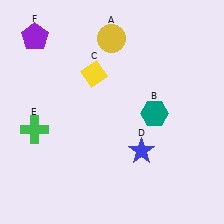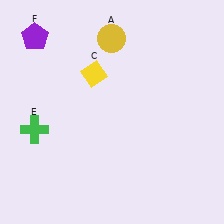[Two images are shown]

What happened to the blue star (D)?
The blue star (D) was removed in Image 2. It was in the bottom-right area of Image 1.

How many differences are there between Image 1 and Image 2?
There are 2 differences between the two images.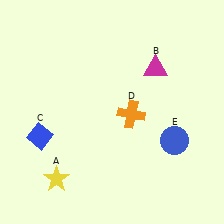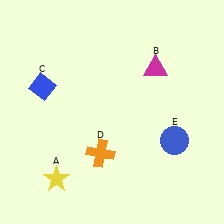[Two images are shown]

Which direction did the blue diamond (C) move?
The blue diamond (C) moved up.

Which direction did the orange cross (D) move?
The orange cross (D) moved down.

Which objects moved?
The objects that moved are: the blue diamond (C), the orange cross (D).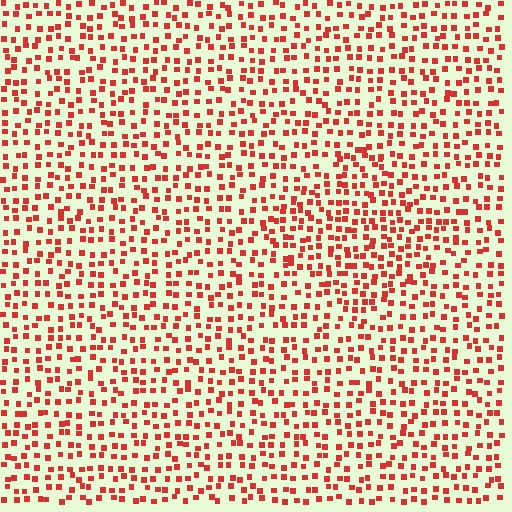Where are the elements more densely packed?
The elements are more densely packed inside the diamond boundary.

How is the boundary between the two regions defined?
The boundary is defined by a change in element density (approximately 1.4x ratio). All elements are the same color, size, and shape.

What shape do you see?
I see a diamond.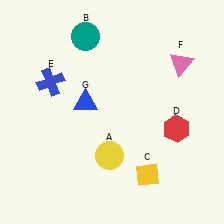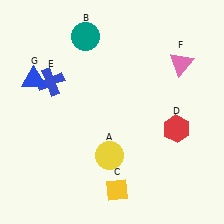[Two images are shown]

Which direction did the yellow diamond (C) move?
The yellow diamond (C) moved left.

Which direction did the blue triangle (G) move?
The blue triangle (G) moved left.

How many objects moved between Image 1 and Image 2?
2 objects moved between the two images.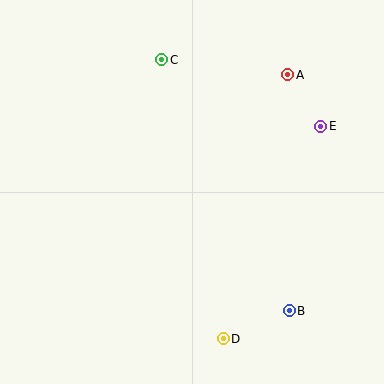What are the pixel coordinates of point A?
Point A is at (288, 75).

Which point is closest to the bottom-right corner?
Point B is closest to the bottom-right corner.